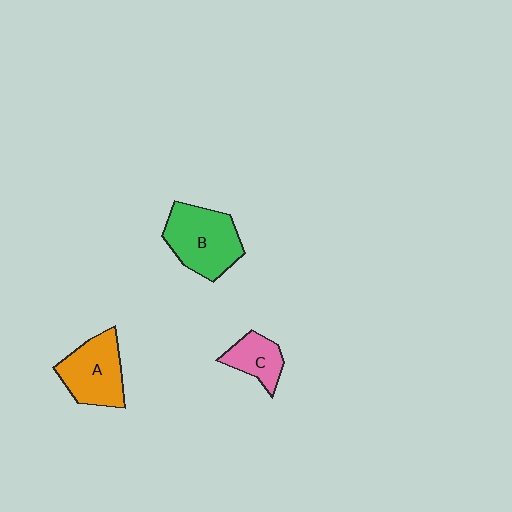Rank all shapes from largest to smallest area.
From largest to smallest: B (green), A (orange), C (pink).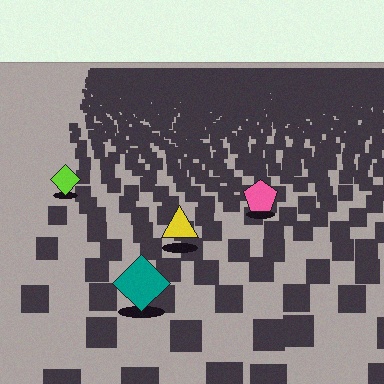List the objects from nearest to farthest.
From nearest to farthest: the teal diamond, the yellow triangle, the pink pentagon, the lime diamond.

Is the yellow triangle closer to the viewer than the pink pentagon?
Yes. The yellow triangle is closer — you can tell from the texture gradient: the ground texture is coarser near it.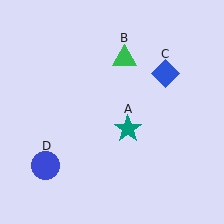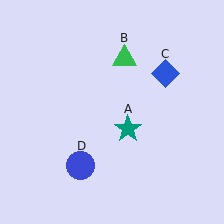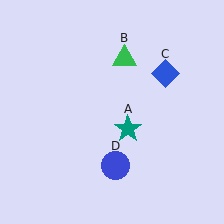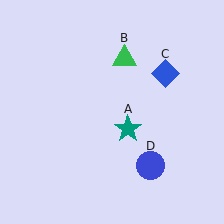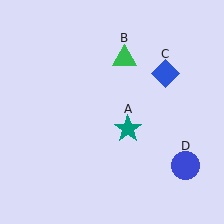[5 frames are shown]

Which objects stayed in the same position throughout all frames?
Teal star (object A) and green triangle (object B) and blue diamond (object C) remained stationary.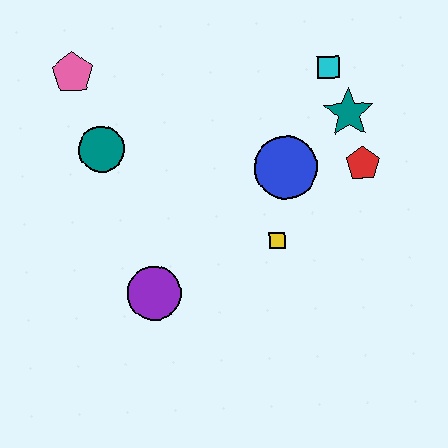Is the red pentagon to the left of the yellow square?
No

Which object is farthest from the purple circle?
The cyan square is farthest from the purple circle.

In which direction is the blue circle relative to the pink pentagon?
The blue circle is to the right of the pink pentagon.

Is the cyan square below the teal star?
No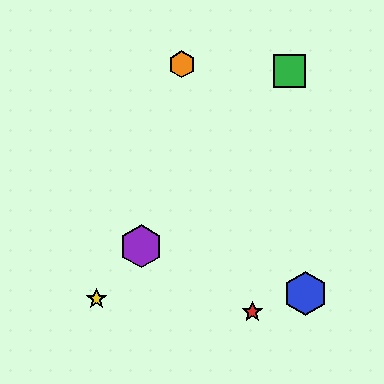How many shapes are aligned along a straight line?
3 shapes (the green square, the yellow star, the purple hexagon) are aligned along a straight line.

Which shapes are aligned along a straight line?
The green square, the yellow star, the purple hexagon are aligned along a straight line.